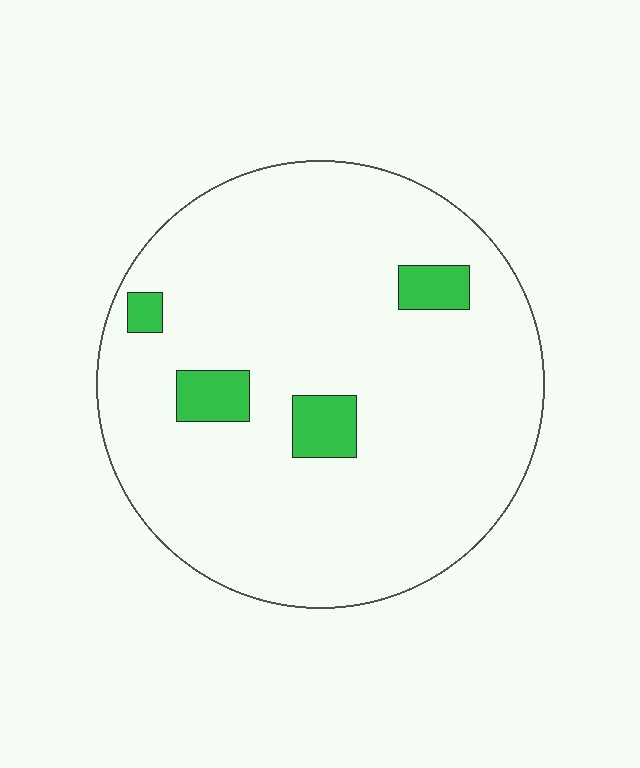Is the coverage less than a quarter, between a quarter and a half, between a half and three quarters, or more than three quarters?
Less than a quarter.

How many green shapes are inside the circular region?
4.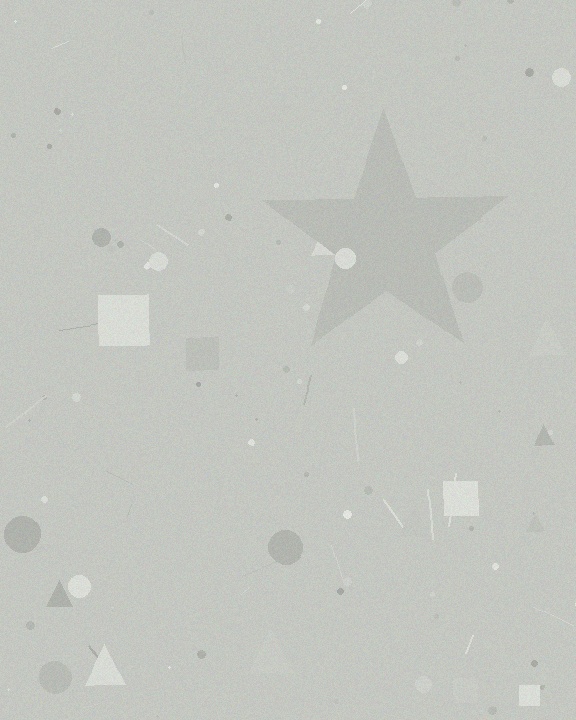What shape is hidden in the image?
A star is hidden in the image.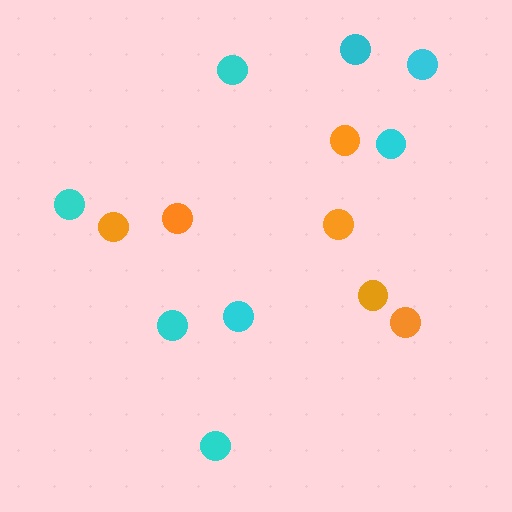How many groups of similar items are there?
There are 2 groups: one group of orange circles (6) and one group of cyan circles (8).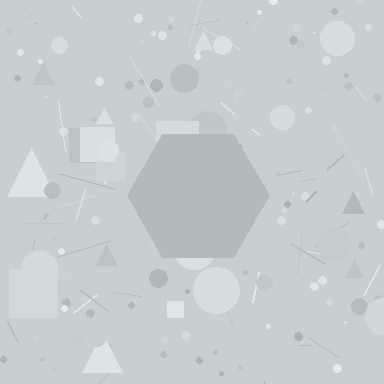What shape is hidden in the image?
A hexagon is hidden in the image.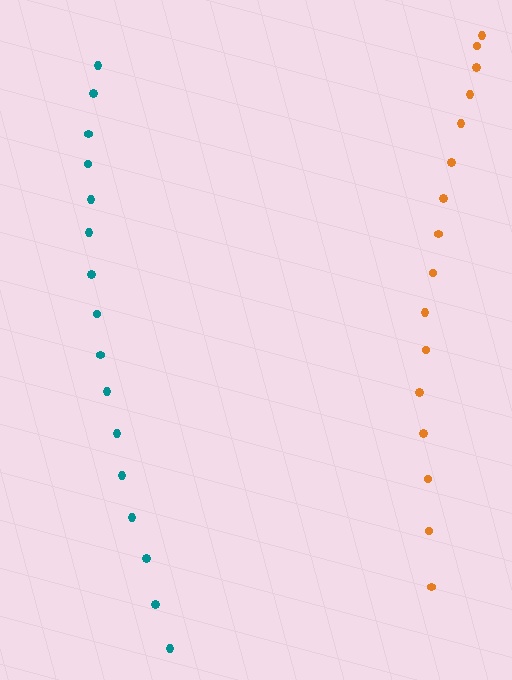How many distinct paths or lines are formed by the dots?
There are 2 distinct paths.